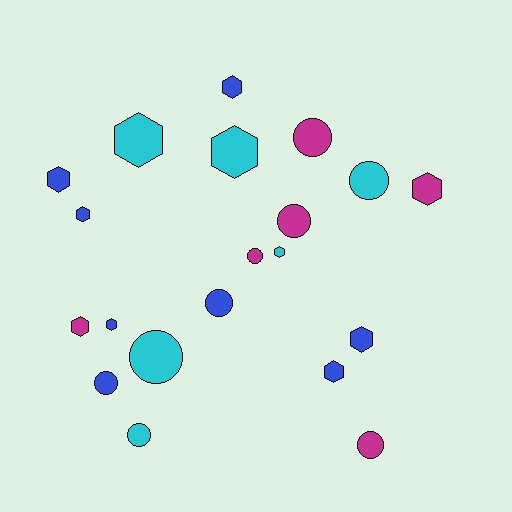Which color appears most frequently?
Blue, with 8 objects.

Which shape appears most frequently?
Hexagon, with 11 objects.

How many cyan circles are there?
There are 3 cyan circles.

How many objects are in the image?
There are 20 objects.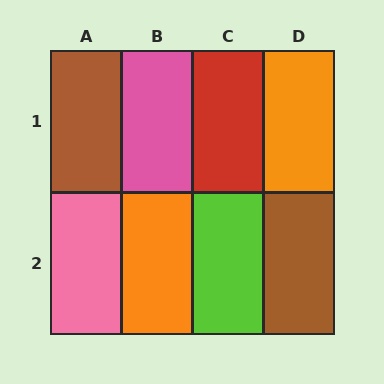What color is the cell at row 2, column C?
Lime.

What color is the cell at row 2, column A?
Pink.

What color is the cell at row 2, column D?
Brown.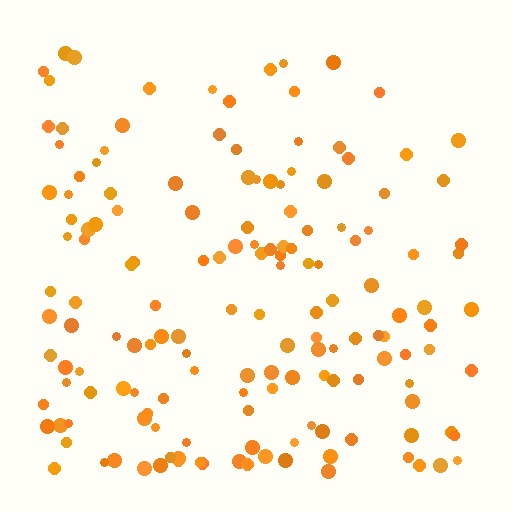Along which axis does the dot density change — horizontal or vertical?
Vertical.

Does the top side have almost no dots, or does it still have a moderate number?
Still a moderate number, just noticeably fewer than the bottom.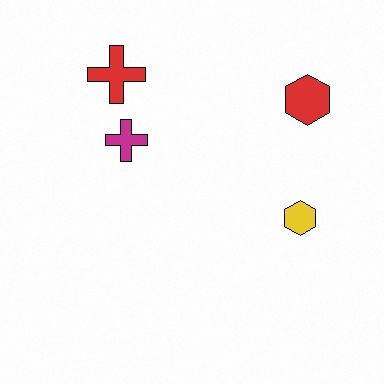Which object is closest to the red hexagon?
The yellow hexagon is closest to the red hexagon.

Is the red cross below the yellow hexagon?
No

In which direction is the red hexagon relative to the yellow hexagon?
The red hexagon is above the yellow hexagon.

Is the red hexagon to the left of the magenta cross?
No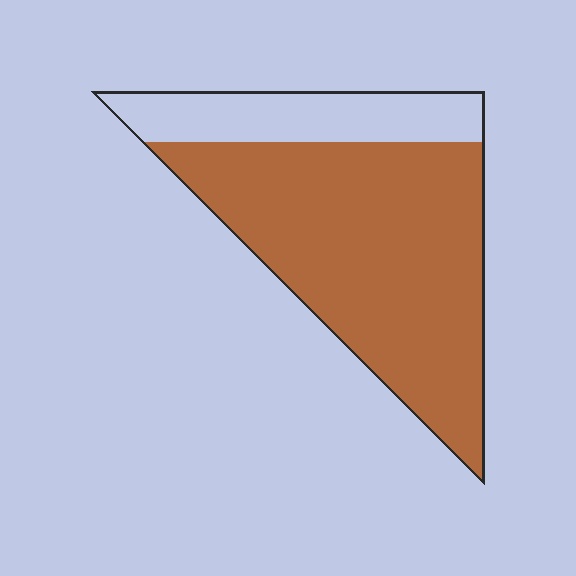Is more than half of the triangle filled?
Yes.